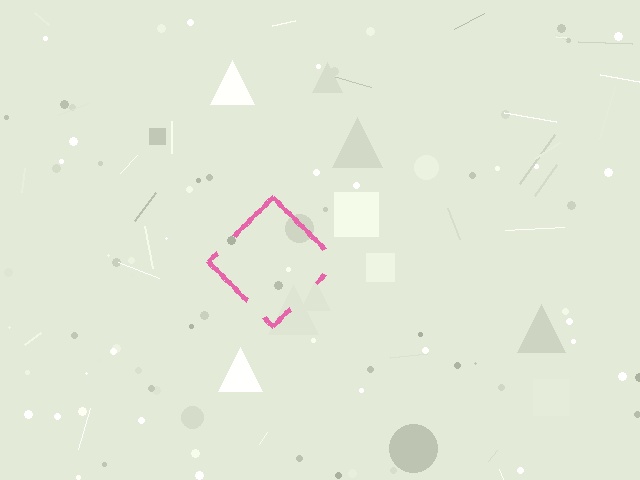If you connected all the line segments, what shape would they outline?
They would outline a diamond.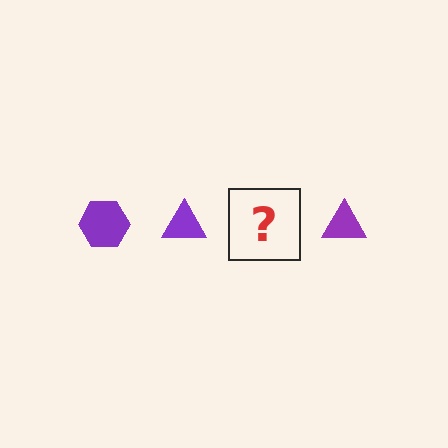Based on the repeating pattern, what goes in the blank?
The blank should be a purple hexagon.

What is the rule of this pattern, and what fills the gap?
The rule is that the pattern cycles through hexagon, triangle shapes in purple. The gap should be filled with a purple hexagon.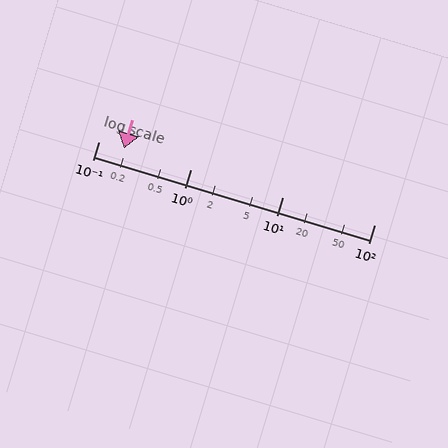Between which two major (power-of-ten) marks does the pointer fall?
The pointer is between 0.1 and 1.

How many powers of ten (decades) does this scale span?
The scale spans 3 decades, from 0.1 to 100.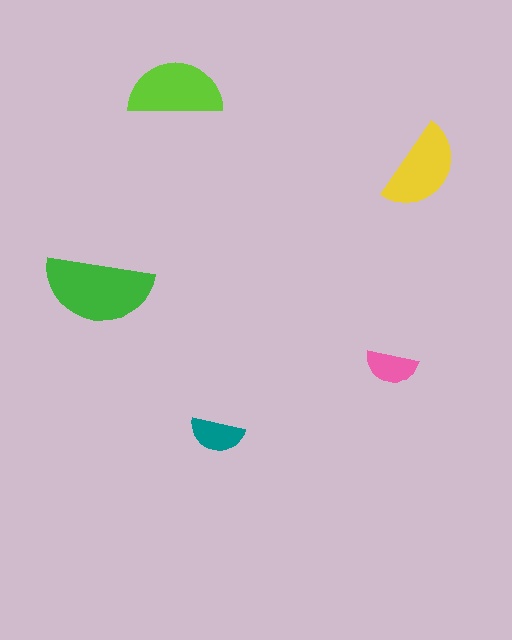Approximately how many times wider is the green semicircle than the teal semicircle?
About 2 times wider.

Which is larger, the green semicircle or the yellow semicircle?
The green one.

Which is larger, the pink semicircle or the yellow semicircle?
The yellow one.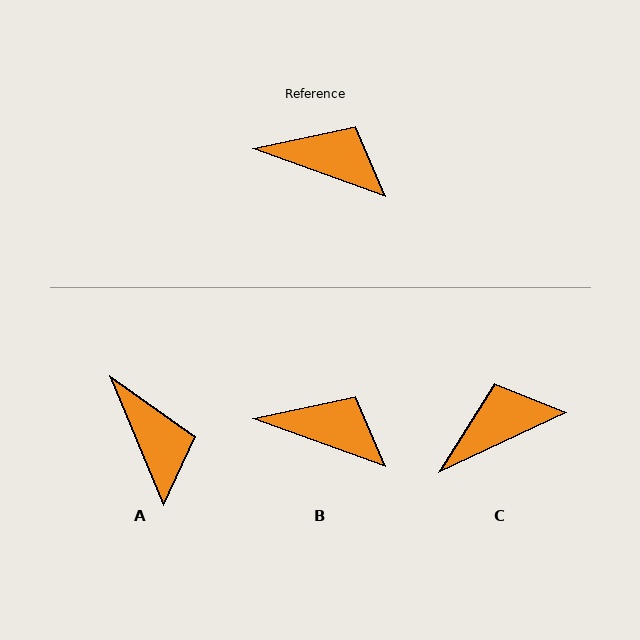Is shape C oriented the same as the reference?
No, it is off by about 45 degrees.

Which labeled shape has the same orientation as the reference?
B.